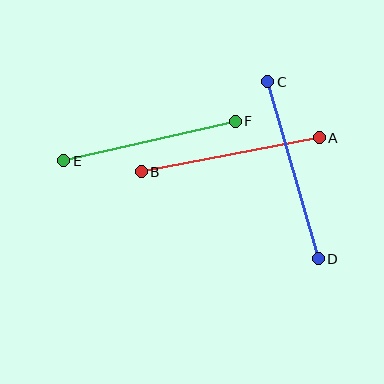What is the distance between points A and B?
The distance is approximately 181 pixels.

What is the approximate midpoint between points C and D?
The midpoint is at approximately (293, 170) pixels.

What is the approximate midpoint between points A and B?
The midpoint is at approximately (230, 155) pixels.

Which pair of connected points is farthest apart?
Points C and D are farthest apart.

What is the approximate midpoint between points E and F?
The midpoint is at approximately (150, 141) pixels.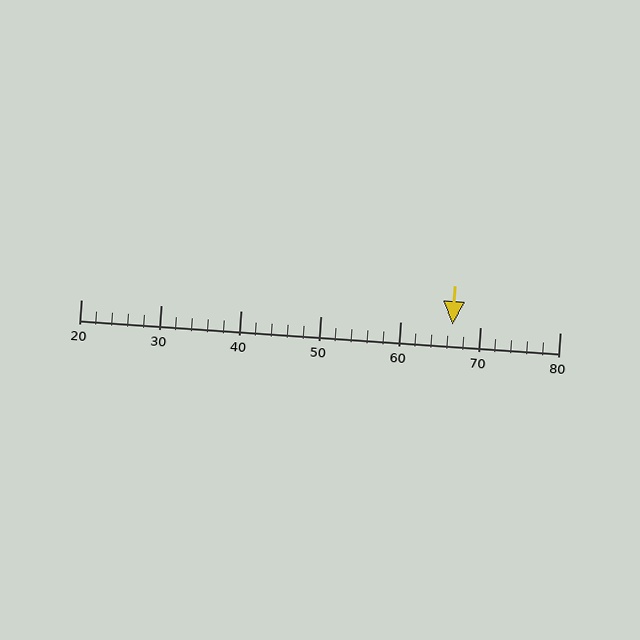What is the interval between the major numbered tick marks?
The major tick marks are spaced 10 units apart.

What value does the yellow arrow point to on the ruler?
The yellow arrow points to approximately 66.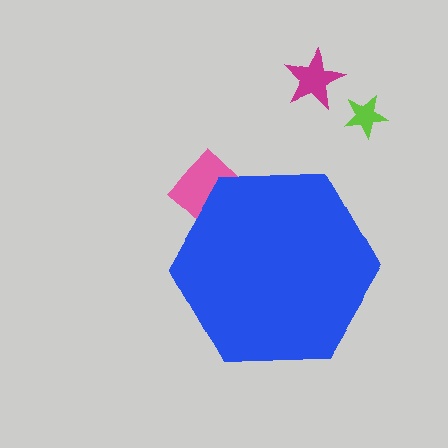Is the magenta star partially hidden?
No, the magenta star is fully visible.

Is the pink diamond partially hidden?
Yes, the pink diamond is partially hidden behind the blue hexagon.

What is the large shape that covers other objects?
A blue hexagon.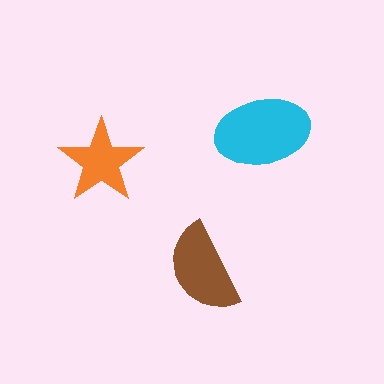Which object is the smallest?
The orange star.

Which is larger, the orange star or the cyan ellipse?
The cyan ellipse.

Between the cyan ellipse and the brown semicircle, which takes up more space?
The cyan ellipse.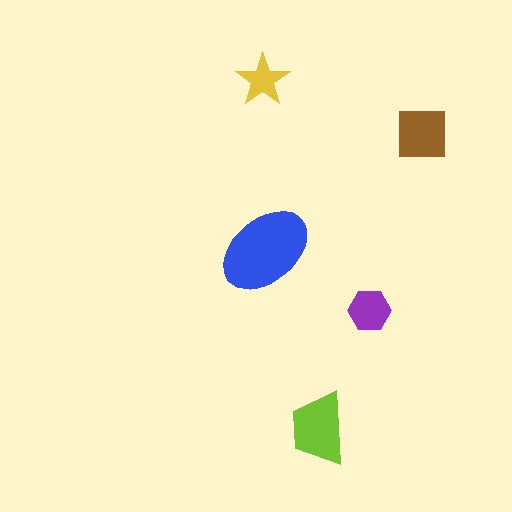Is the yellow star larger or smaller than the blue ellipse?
Smaller.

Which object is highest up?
The yellow star is topmost.